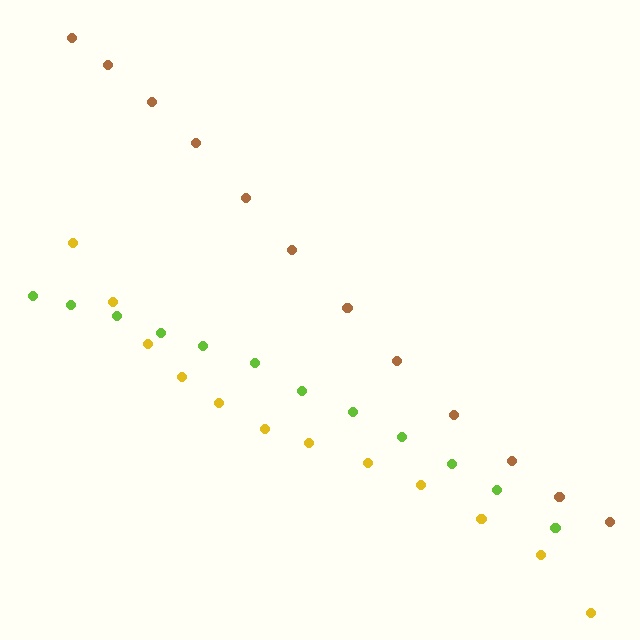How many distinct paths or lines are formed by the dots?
There are 3 distinct paths.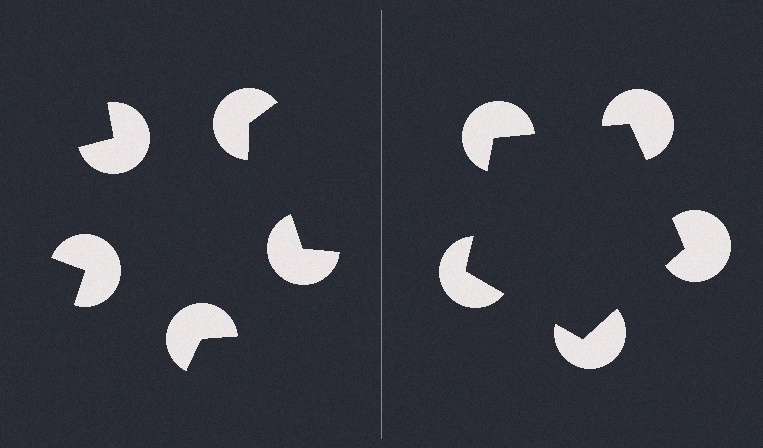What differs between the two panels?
The pac-man discs are positioned identically on both sides; only the wedge orientations differ. On the right they align to a pentagon; on the left they are misaligned.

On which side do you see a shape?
An illusory pentagon appears on the right side. On the left side the wedge cuts are rotated, so no coherent shape forms.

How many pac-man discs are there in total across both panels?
10 — 5 on each side.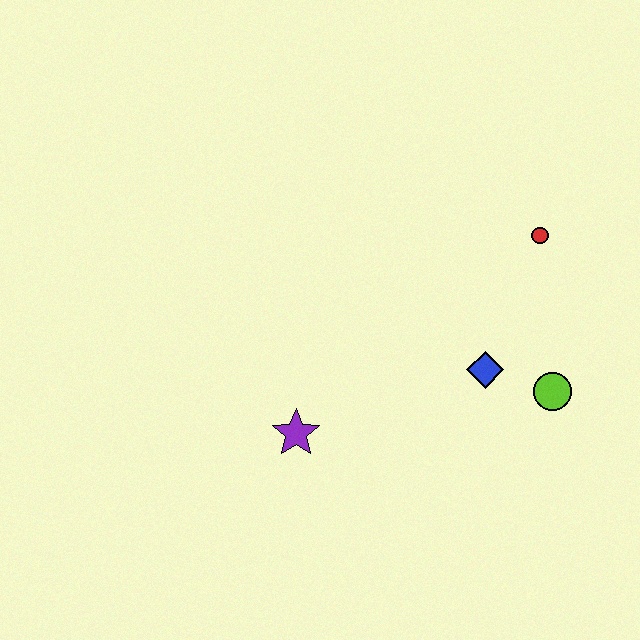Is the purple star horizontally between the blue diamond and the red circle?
No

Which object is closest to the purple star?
The blue diamond is closest to the purple star.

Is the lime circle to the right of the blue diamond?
Yes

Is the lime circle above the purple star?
Yes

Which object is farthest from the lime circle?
The purple star is farthest from the lime circle.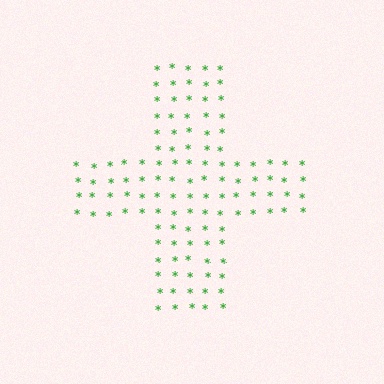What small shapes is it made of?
It is made of small asterisks.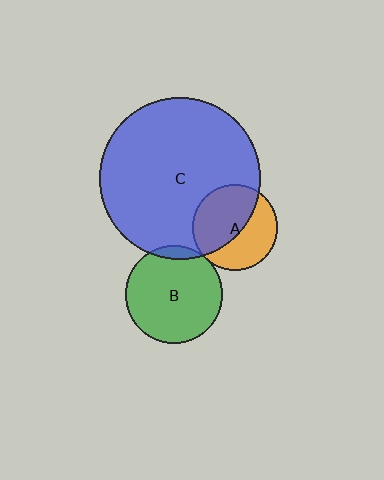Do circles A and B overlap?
Yes.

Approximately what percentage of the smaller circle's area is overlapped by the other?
Approximately 5%.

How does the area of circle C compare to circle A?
Approximately 3.6 times.